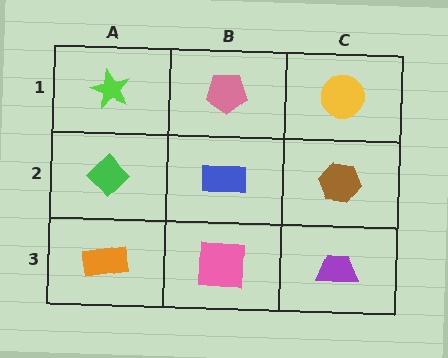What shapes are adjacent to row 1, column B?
A blue rectangle (row 2, column B), a lime star (row 1, column A), a yellow circle (row 1, column C).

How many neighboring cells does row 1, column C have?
2.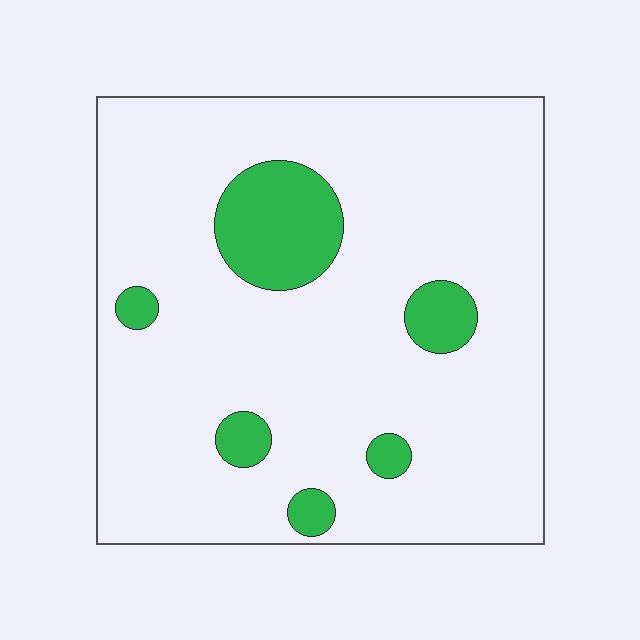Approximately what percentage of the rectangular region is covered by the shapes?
Approximately 15%.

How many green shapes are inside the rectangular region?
6.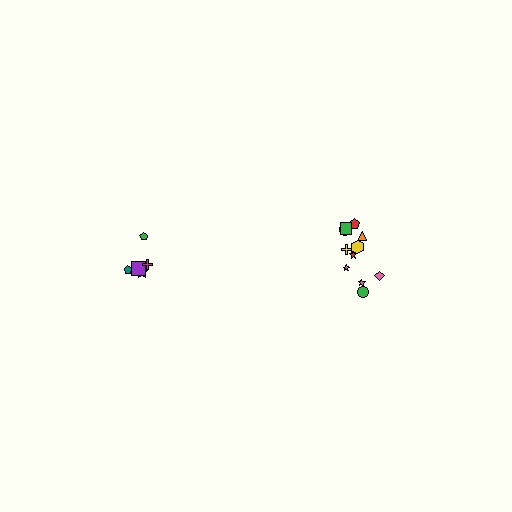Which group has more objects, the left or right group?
The right group.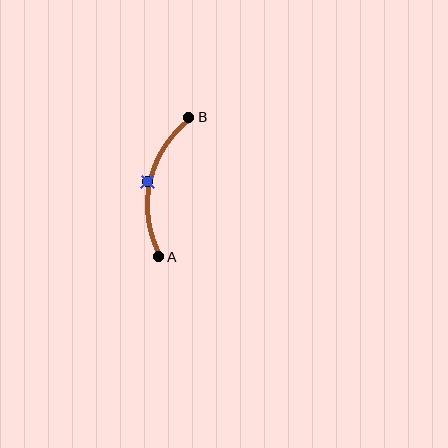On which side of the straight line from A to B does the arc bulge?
The arc bulges to the left of the straight line connecting A and B.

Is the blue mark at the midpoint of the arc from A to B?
Yes. The blue mark lies on the arc at equal arc-length from both A and B — it is the arc midpoint.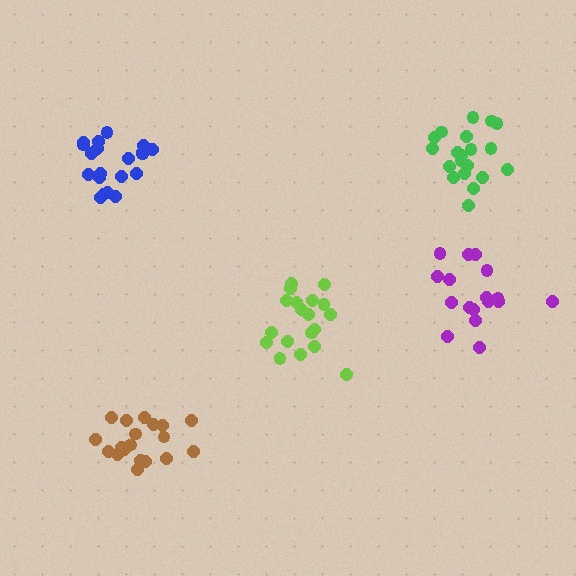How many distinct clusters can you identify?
There are 5 distinct clusters.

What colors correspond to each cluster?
The clusters are colored: brown, blue, purple, green, lime.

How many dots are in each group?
Group 1: 19 dots, Group 2: 20 dots, Group 3: 17 dots, Group 4: 20 dots, Group 5: 19 dots (95 total).